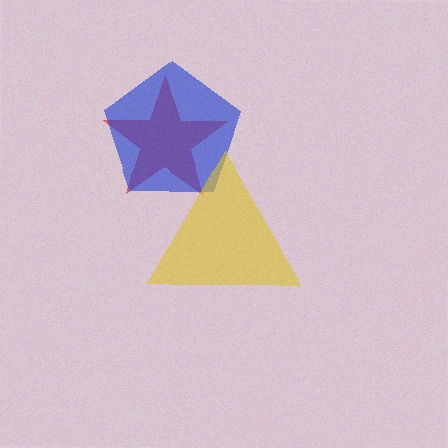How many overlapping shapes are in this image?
There are 3 overlapping shapes in the image.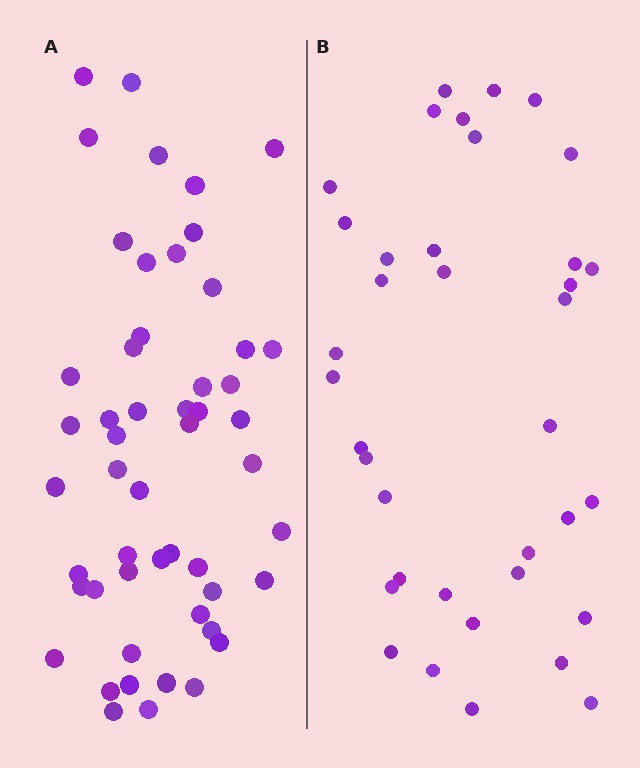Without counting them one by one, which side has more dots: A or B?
Region A (the left region) has more dots.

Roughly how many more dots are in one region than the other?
Region A has approximately 15 more dots than region B.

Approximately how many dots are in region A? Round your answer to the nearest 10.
About 50 dots. (The exact count is 52, which rounds to 50.)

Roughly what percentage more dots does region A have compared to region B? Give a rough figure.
About 40% more.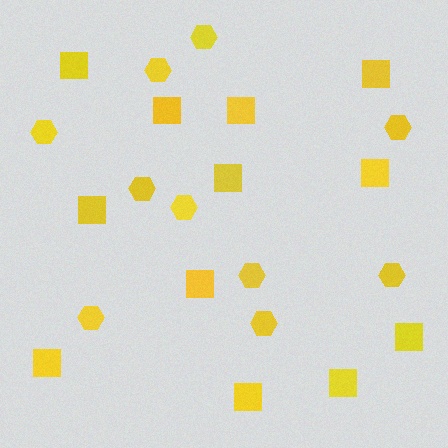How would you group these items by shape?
There are 2 groups: one group of squares (12) and one group of hexagons (10).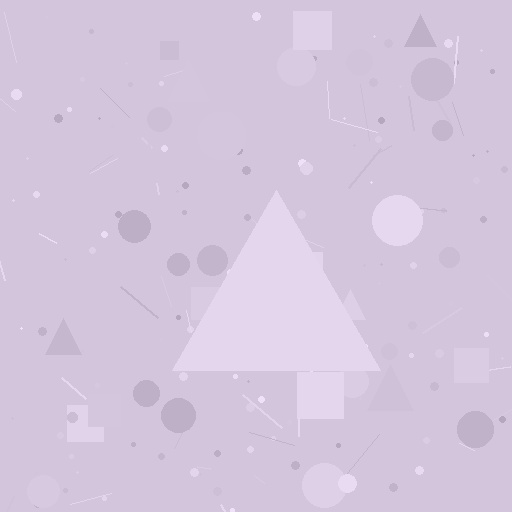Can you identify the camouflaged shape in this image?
The camouflaged shape is a triangle.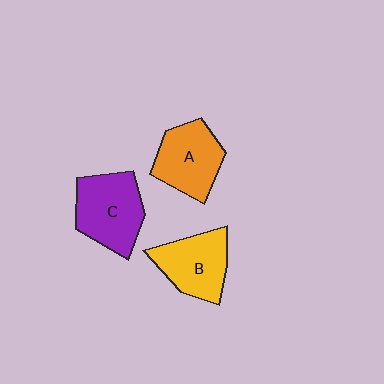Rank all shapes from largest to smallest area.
From largest to smallest: C (purple), A (orange), B (yellow).